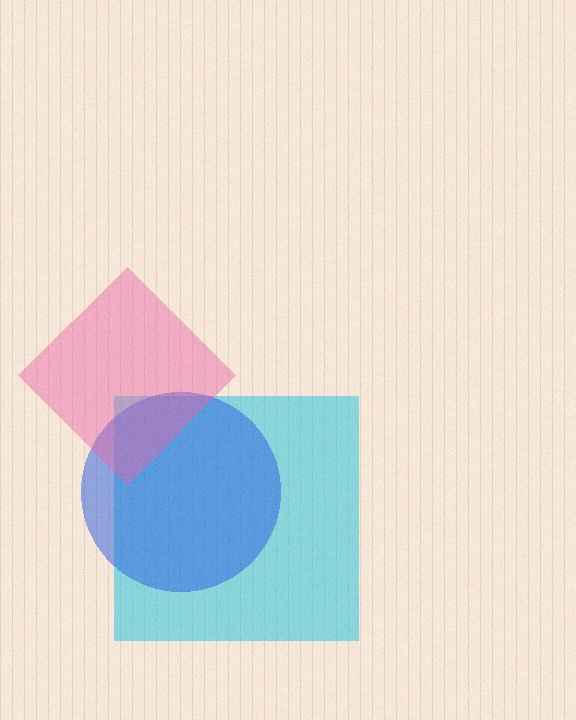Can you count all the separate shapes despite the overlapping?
Yes, there are 3 separate shapes.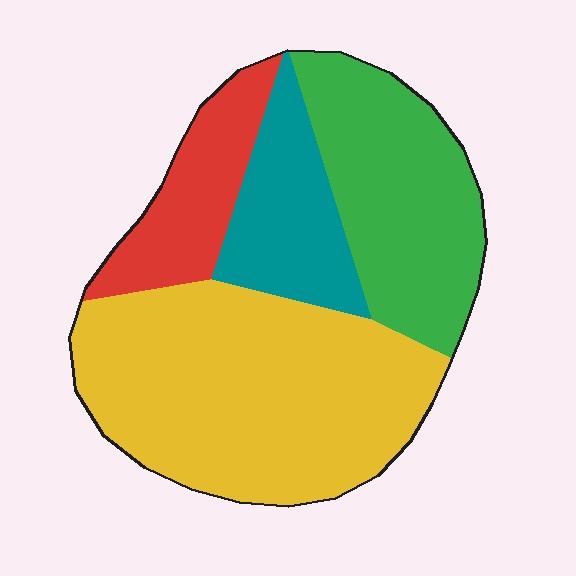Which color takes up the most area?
Yellow, at roughly 45%.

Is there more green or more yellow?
Yellow.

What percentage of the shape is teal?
Teal takes up about one sixth (1/6) of the shape.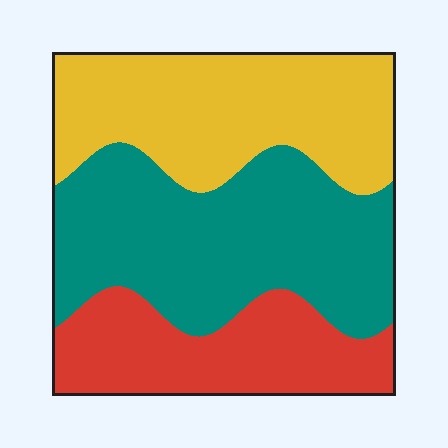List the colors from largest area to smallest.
From largest to smallest: teal, yellow, red.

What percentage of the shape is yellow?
Yellow covers 34% of the shape.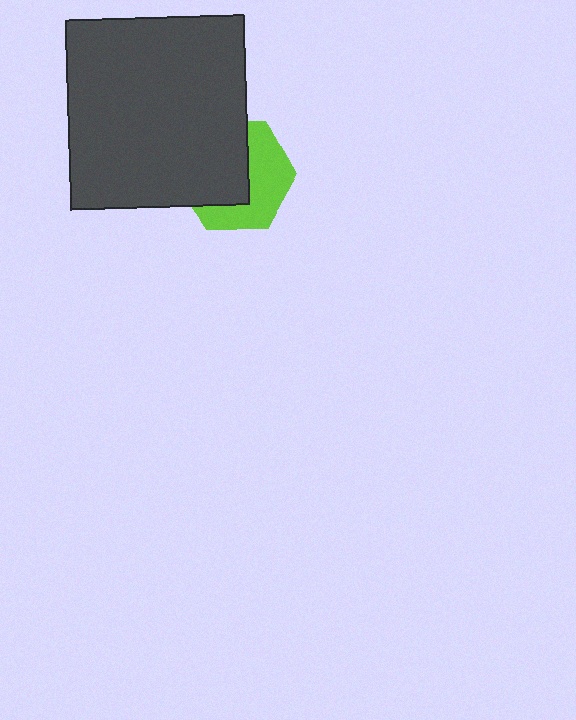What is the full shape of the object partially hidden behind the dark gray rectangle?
The partially hidden object is a lime hexagon.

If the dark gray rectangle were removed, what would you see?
You would see the complete lime hexagon.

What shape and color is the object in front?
The object in front is a dark gray rectangle.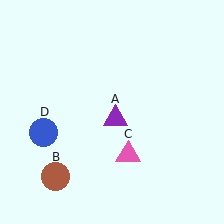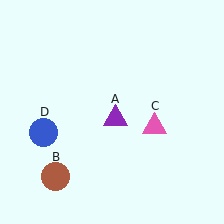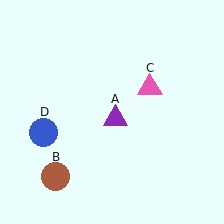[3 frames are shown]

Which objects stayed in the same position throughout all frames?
Purple triangle (object A) and brown circle (object B) and blue circle (object D) remained stationary.